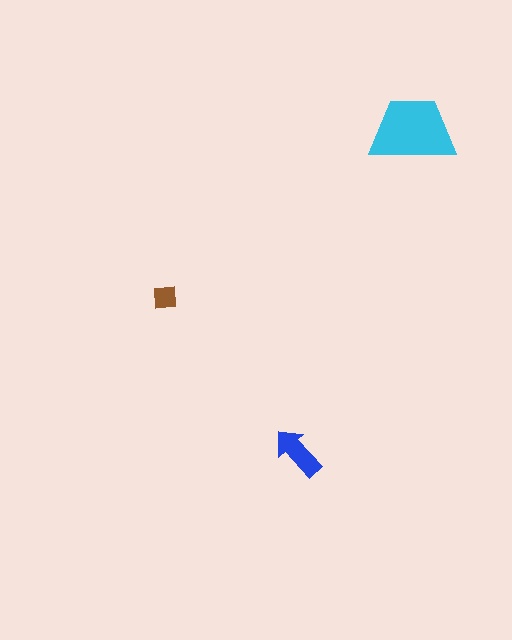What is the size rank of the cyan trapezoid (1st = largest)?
1st.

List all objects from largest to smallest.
The cyan trapezoid, the blue arrow, the brown square.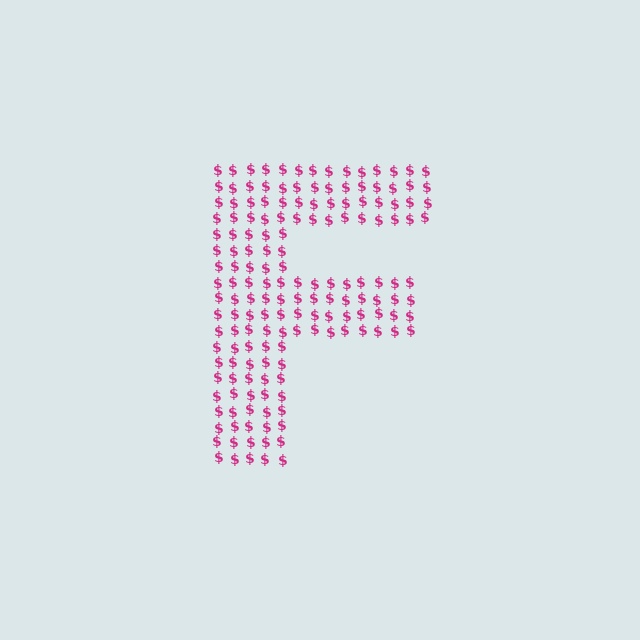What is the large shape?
The large shape is the letter F.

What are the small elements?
The small elements are dollar signs.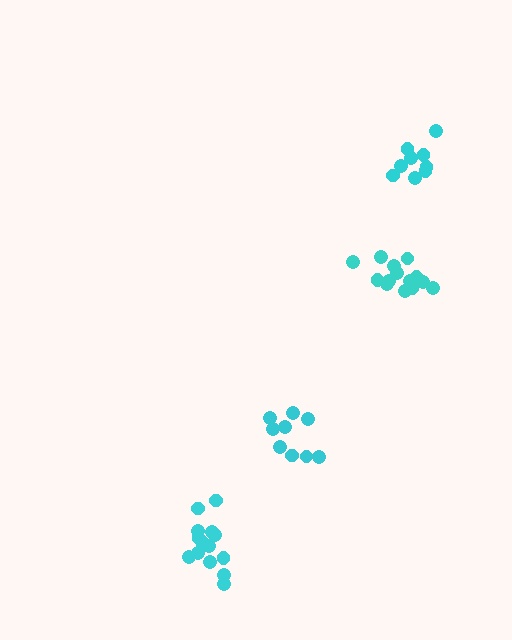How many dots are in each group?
Group 1: 9 dots, Group 2: 14 dots, Group 3: 9 dots, Group 4: 14 dots (46 total).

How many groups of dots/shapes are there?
There are 4 groups.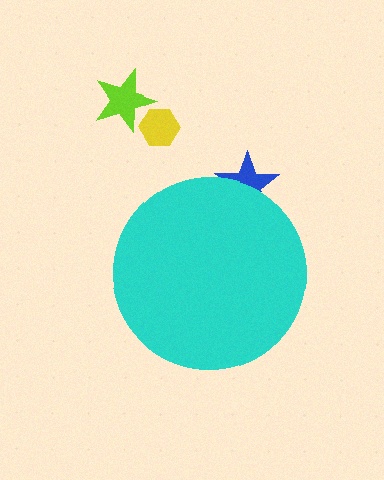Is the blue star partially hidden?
Yes, the blue star is partially hidden behind the cyan circle.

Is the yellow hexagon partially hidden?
No, the yellow hexagon is fully visible.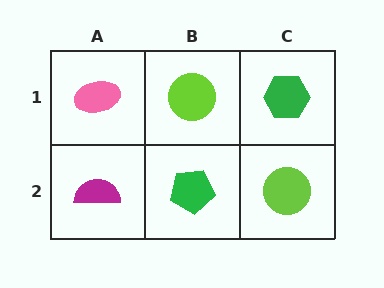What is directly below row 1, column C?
A lime circle.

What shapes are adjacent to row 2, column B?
A lime circle (row 1, column B), a magenta semicircle (row 2, column A), a lime circle (row 2, column C).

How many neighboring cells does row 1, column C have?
2.